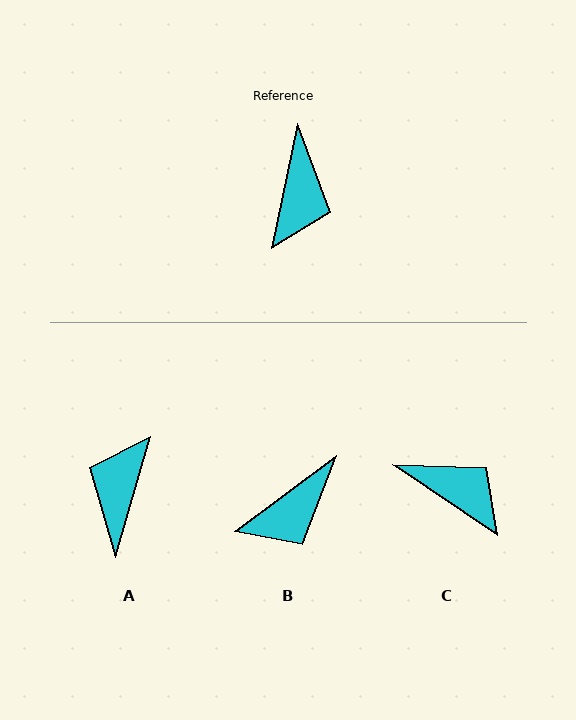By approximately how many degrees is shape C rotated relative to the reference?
Approximately 67 degrees counter-clockwise.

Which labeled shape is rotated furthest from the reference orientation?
A, about 176 degrees away.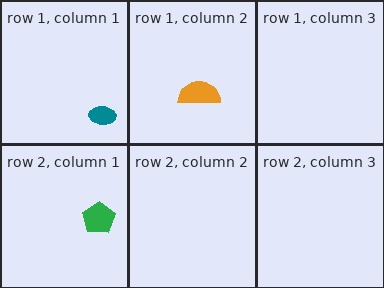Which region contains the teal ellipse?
The row 1, column 1 region.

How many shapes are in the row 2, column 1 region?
1.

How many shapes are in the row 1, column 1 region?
1.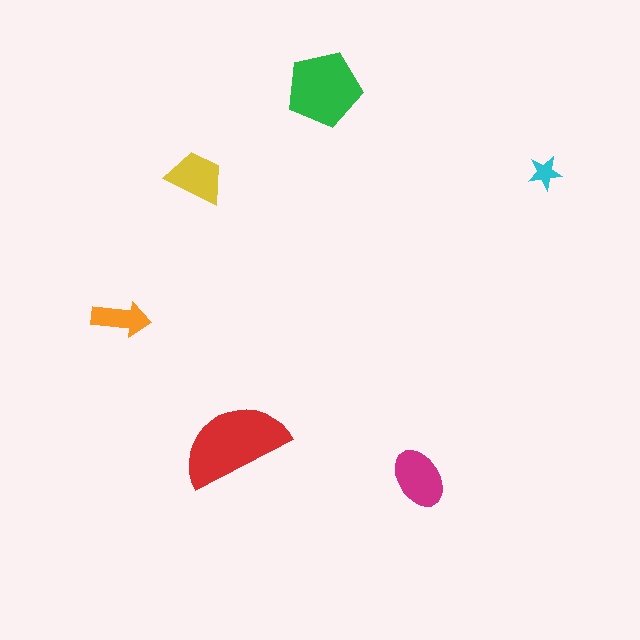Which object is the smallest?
The cyan star.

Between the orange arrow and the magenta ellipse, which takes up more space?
The magenta ellipse.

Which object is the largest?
The red semicircle.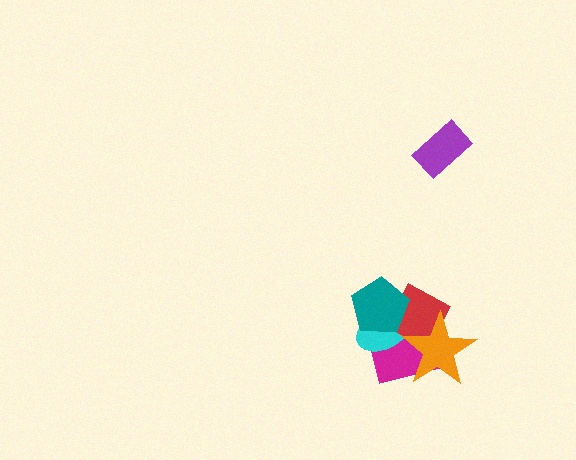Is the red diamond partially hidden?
Yes, it is partially covered by another shape.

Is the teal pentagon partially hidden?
No, no other shape covers it.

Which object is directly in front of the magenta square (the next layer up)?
The cyan ellipse is directly in front of the magenta square.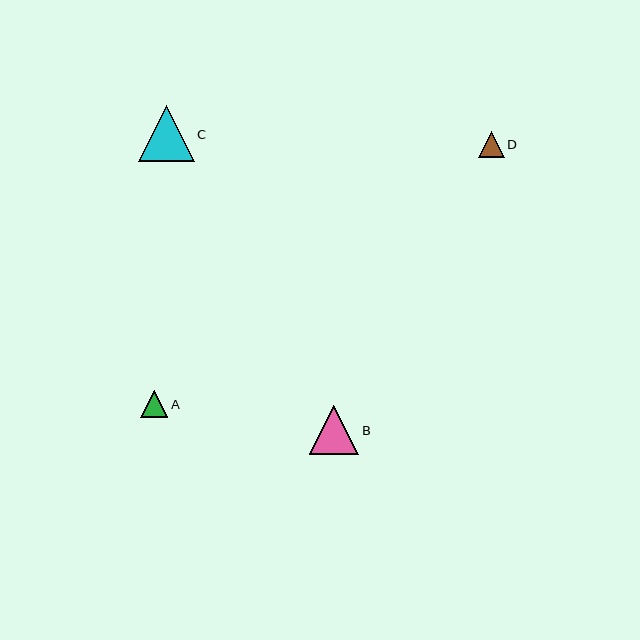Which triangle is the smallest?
Triangle D is the smallest with a size of approximately 26 pixels.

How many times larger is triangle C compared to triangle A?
Triangle C is approximately 2.0 times the size of triangle A.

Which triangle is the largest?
Triangle C is the largest with a size of approximately 55 pixels.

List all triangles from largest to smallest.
From largest to smallest: C, B, A, D.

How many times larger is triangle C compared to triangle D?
Triangle C is approximately 2.1 times the size of triangle D.